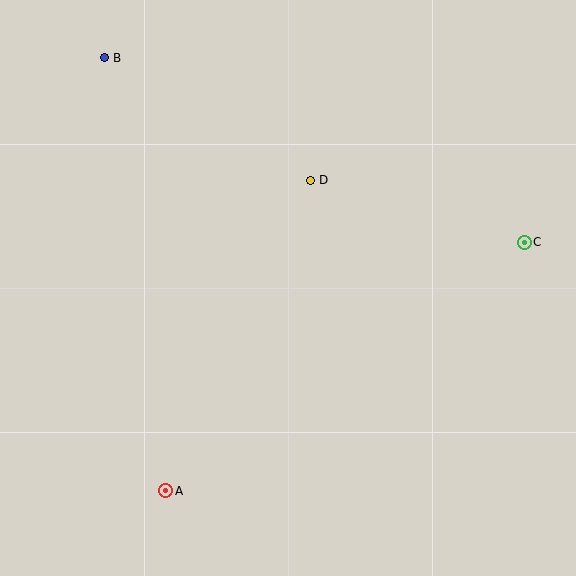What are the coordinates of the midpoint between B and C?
The midpoint between B and C is at (314, 150).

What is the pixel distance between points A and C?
The distance between A and C is 436 pixels.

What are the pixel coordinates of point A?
Point A is at (166, 491).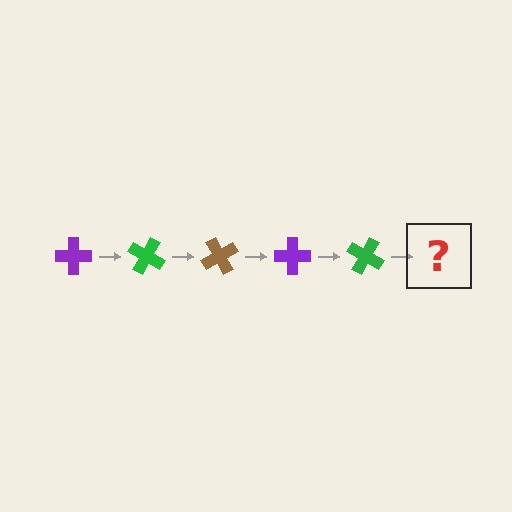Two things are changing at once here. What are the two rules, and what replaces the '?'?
The two rules are that it rotates 30 degrees each step and the color cycles through purple, green, and brown. The '?' should be a brown cross, rotated 150 degrees from the start.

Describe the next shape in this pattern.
It should be a brown cross, rotated 150 degrees from the start.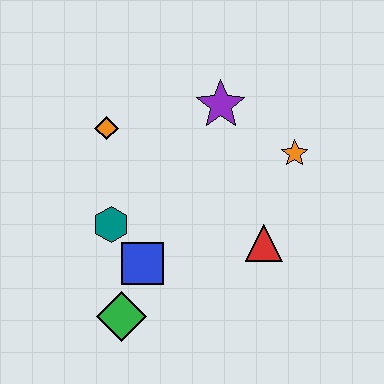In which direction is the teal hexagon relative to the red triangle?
The teal hexagon is to the left of the red triangle.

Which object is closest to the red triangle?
The orange star is closest to the red triangle.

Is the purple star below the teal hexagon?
No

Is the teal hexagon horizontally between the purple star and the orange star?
No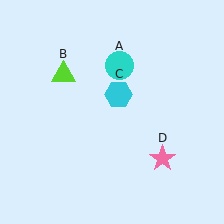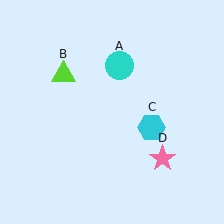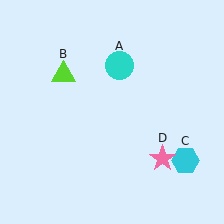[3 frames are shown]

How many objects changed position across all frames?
1 object changed position: cyan hexagon (object C).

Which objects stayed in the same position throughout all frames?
Cyan circle (object A) and lime triangle (object B) and pink star (object D) remained stationary.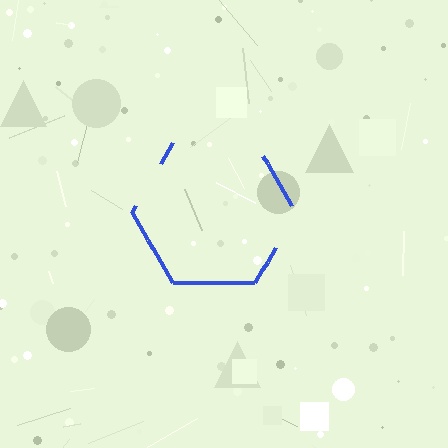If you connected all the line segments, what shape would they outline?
They would outline a hexagon.